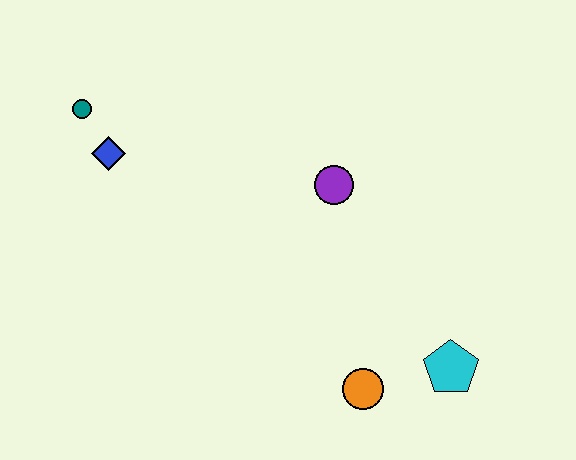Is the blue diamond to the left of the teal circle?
No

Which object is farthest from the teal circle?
The cyan pentagon is farthest from the teal circle.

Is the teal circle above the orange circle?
Yes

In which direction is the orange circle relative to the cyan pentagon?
The orange circle is to the left of the cyan pentagon.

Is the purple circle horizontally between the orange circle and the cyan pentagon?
No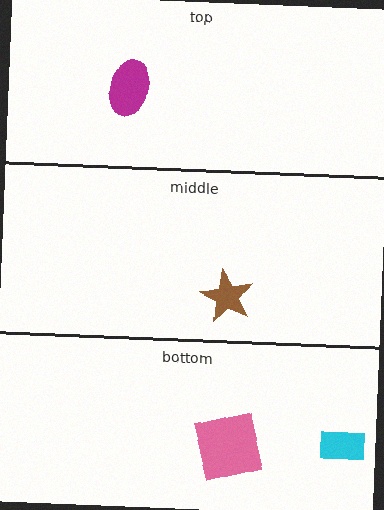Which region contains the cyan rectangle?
The bottom region.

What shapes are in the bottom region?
The pink square, the cyan rectangle.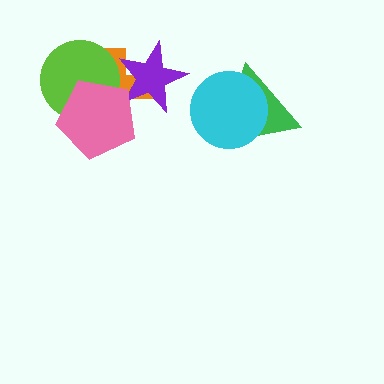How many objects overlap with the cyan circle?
1 object overlaps with the cyan circle.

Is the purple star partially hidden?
Yes, it is partially covered by another shape.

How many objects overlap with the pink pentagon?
3 objects overlap with the pink pentagon.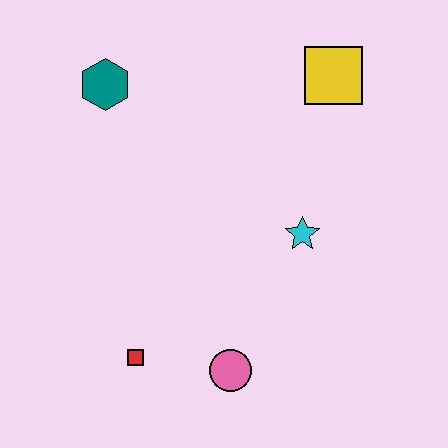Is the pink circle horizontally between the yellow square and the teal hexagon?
Yes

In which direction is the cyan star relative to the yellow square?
The cyan star is below the yellow square.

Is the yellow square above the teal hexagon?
Yes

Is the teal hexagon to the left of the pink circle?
Yes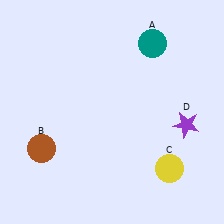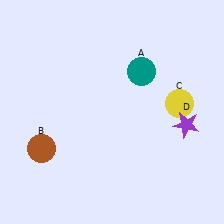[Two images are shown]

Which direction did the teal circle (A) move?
The teal circle (A) moved down.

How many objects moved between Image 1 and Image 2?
2 objects moved between the two images.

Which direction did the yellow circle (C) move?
The yellow circle (C) moved up.